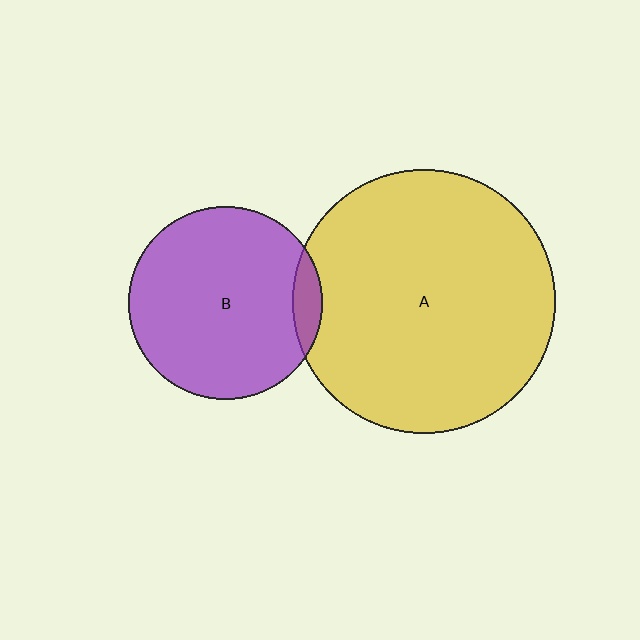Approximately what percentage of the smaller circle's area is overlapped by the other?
Approximately 10%.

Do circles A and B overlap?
Yes.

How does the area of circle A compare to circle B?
Approximately 1.9 times.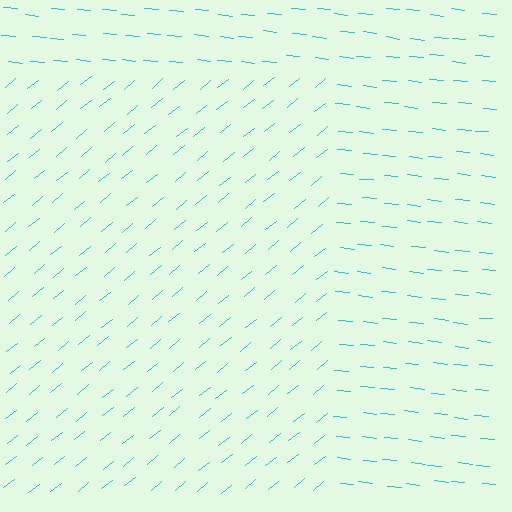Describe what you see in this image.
The image is filled with small cyan line segments. A rectangle region in the image has lines oriented differently from the surrounding lines, creating a visible texture boundary.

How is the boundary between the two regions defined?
The boundary is defined purely by a change in line orientation (approximately 45 degrees difference). All lines are the same color and thickness.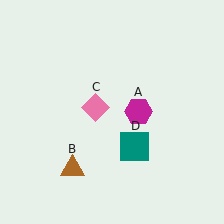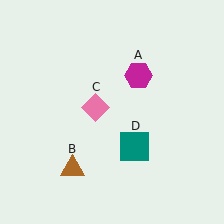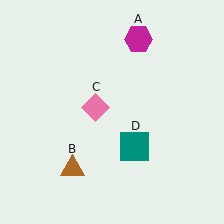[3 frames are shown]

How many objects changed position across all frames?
1 object changed position: magenta hexagon (object A).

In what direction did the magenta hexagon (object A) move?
The magenta hexagon (object A) moved up.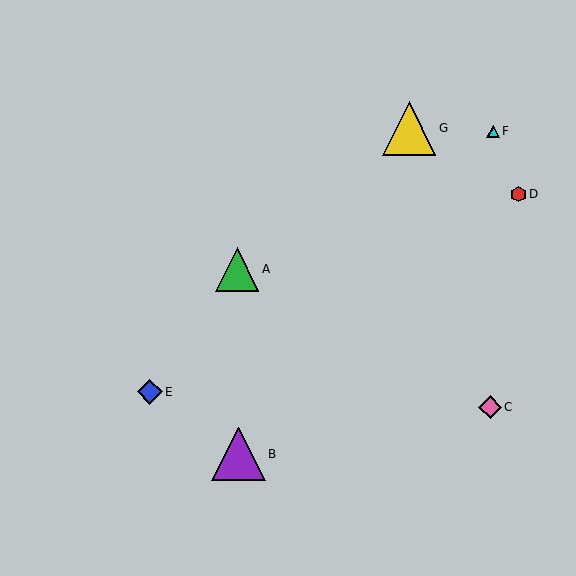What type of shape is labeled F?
Shape F is a cyan triangle.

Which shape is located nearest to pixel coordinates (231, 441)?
The purple triangle (labeled B) at (239, 454) is nearest to that location.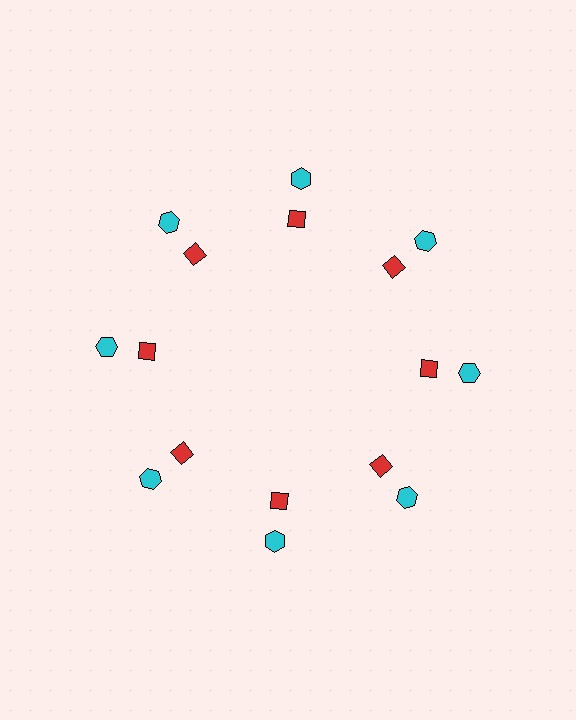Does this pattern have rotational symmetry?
Yes, this pattern has 8-fold rotational symmetry. It looks the same after rotating 45 degrees around the center.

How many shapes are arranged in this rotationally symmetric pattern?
There are 16 shapes, arranged in 8 groups of 2.